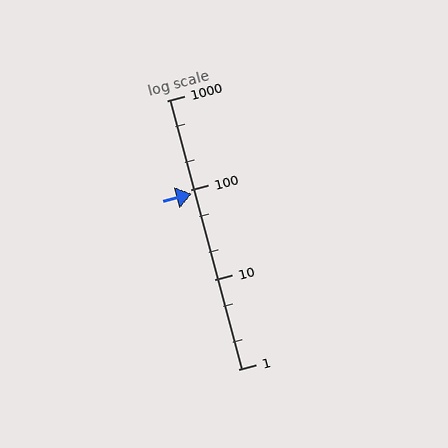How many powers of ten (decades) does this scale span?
The scale spans 3 decades, from 1 to 1000.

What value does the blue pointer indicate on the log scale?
The pointer indicates approximately 91.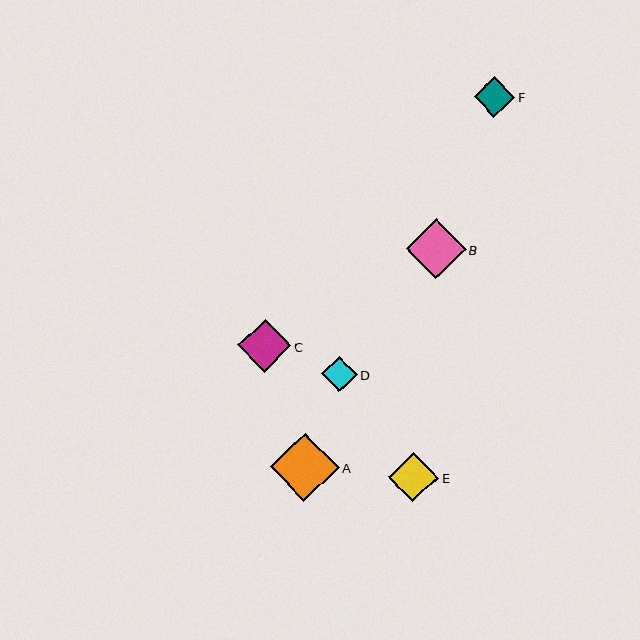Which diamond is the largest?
Diamond A is the largest with a size of approximately 69 pixels.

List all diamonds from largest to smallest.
From largest to smallest: A, B, C, E, F, D.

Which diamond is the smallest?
Diamond D is the smallest with a size of approximately 36 pixels.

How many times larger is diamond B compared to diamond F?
Diamond B is approximately 1.5 times the size of diamond F.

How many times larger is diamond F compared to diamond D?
Diamond F is approximately 1.1 times the size of diamond D.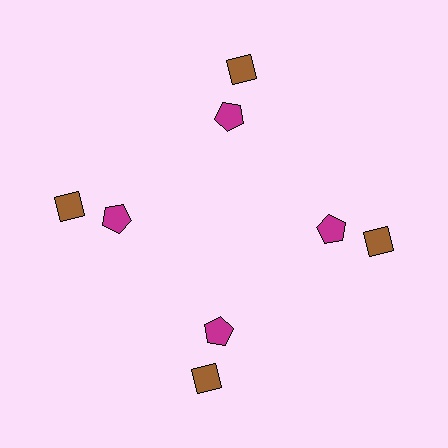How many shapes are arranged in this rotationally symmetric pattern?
There are 8 shapes, arranged in 4 groups of 2.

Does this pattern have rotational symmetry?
Yes, this pattern has 4-fold rotational symmetry. It looks the same after rotating 90 degrees around the center.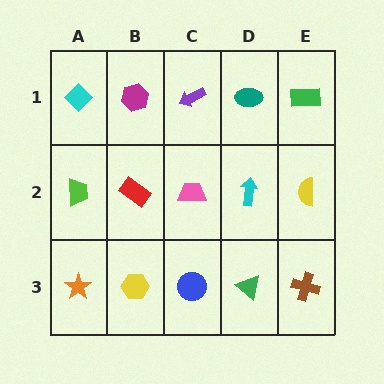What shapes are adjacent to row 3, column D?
A cyan arrow (row 2, column D), a blue circle (row 3, column C), a brown cross (row 3, column E).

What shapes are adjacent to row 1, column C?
A pink trapezoid (row 2, column C), a magenta hexagon (row 1, column B), a teal ellipse (row 1, column D).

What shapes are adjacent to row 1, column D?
A cyan arrow (row 2, column D), a purple arrow (row 1, column C), a green rectangle (row 1, column E).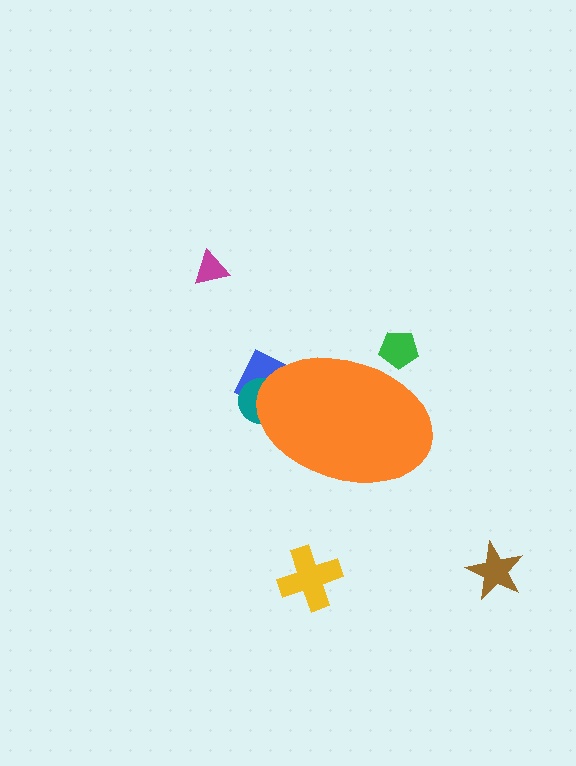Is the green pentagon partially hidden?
Yes, the green pentagon is partially hidden behind the orange ellipse.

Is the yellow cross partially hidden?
No, the yellow cross is fully visible.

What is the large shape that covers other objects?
An orange ellipse.